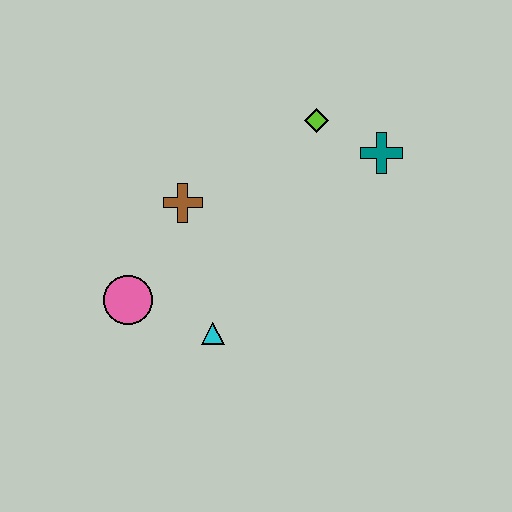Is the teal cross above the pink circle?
Yes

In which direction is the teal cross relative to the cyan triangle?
The teal cross is above the cyan triangle.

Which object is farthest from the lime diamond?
The pink circle is farthest from the lime diamond.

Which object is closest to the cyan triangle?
The pink circle is closest to the cyan triangle.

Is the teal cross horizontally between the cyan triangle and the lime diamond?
No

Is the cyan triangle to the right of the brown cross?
Yes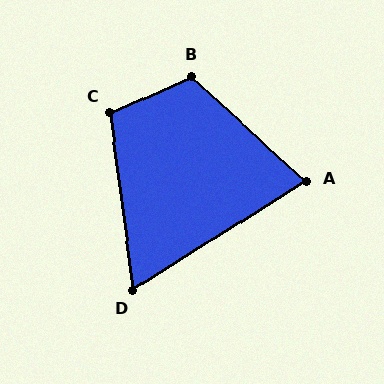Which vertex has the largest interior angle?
B, at approximately 115 degrees.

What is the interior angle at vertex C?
Approximately 106 degrees (obtuse).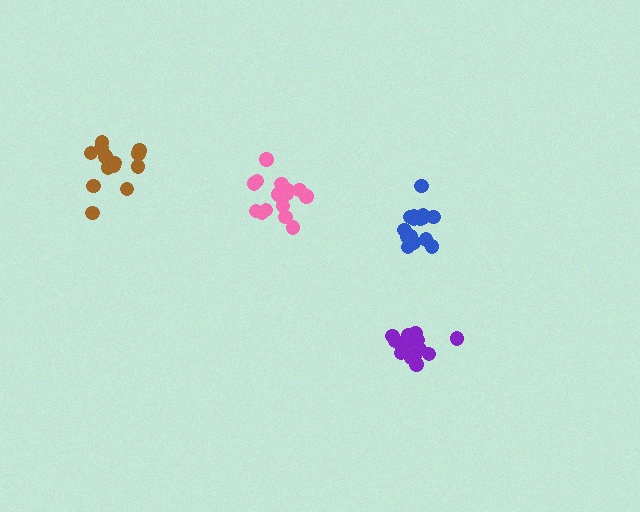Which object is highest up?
The brown cluster is topmost.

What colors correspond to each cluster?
The clusters are colored: purple, pink, brown, blue.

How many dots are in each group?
Group 1: 16 dots, Group 2: 16 dots, Group 3: 13 dots, Group 4: 15 dots (60 total).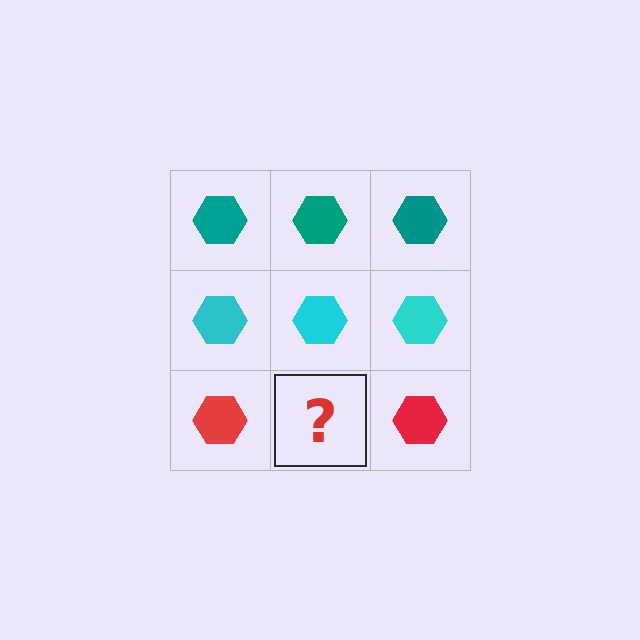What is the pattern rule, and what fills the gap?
The rule is that each row has a consistent color. The gap should be filled with a red hexagon.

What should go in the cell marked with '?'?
The missing cell should contain a red hexagon.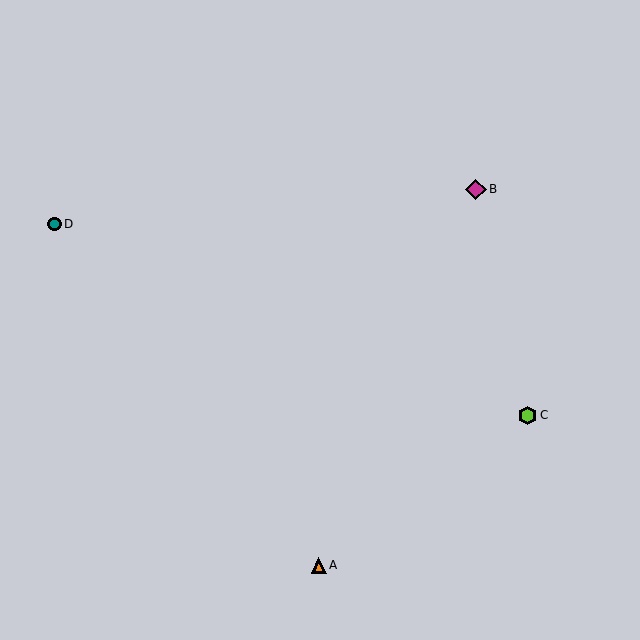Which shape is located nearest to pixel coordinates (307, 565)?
The orange triangle (labeled A) at (319, 565) is nearest to that location.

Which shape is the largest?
The magenta diamond (labeled B) is the largest.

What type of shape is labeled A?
Shape A is an orange triangle.